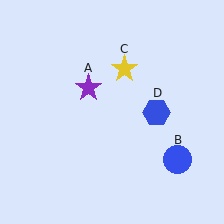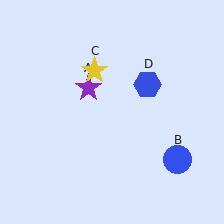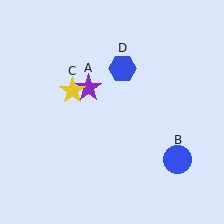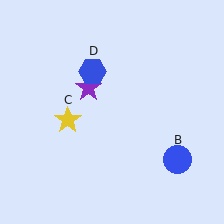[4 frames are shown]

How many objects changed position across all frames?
2 objects changed position: yellow star (object C), blue hexagon (object D).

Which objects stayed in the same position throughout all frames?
Purple star (object A) and blue circle (object B) remained stationary.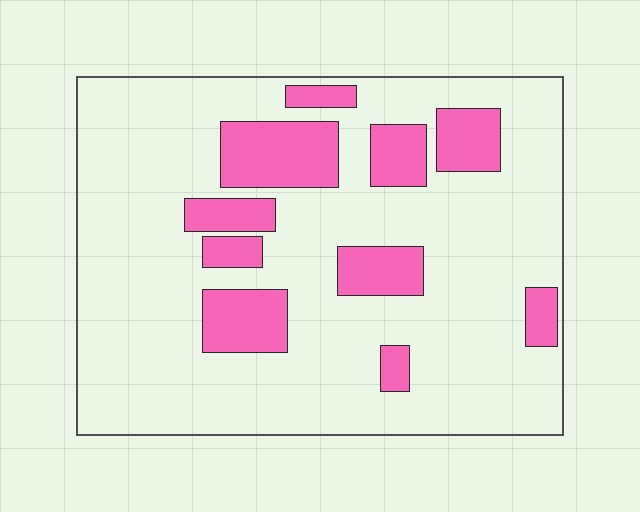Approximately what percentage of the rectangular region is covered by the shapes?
Approximately 20%.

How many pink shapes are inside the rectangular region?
10.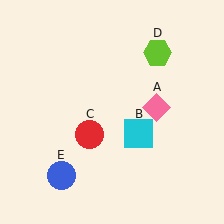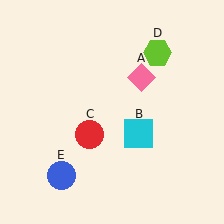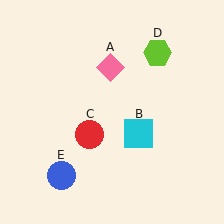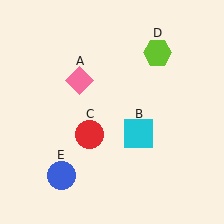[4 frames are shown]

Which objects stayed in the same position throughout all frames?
Cyan square (object B) and red circle (object C) and lime hexagon (object D) and blue circle (object E) remained stationary.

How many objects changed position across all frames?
1 object changed position: pink diamond (object A).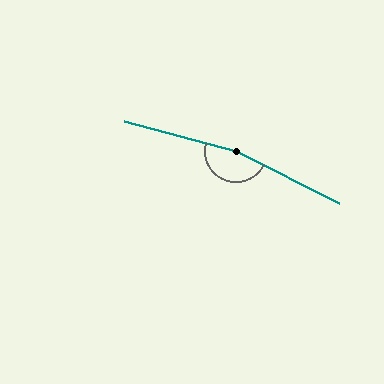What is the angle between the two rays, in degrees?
Approximately 169 degrees.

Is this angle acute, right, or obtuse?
It is obtuse.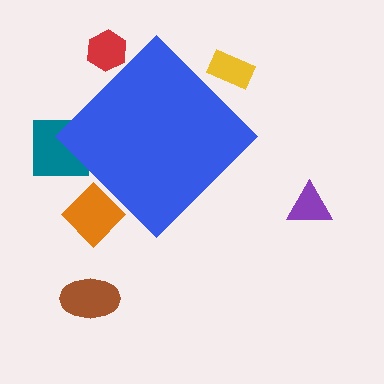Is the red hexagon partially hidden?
Yes, the red hexagon is partially hidden behind the blue diamond.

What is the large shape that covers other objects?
A blue diamond.